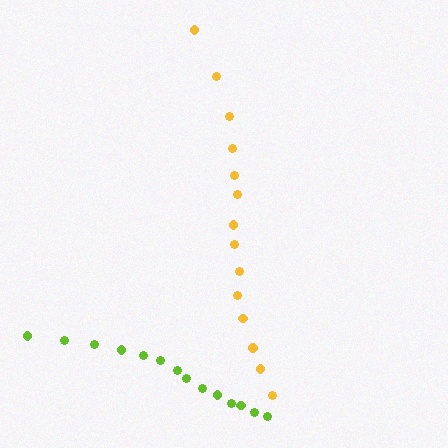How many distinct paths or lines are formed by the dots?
There are 2 distinct paths.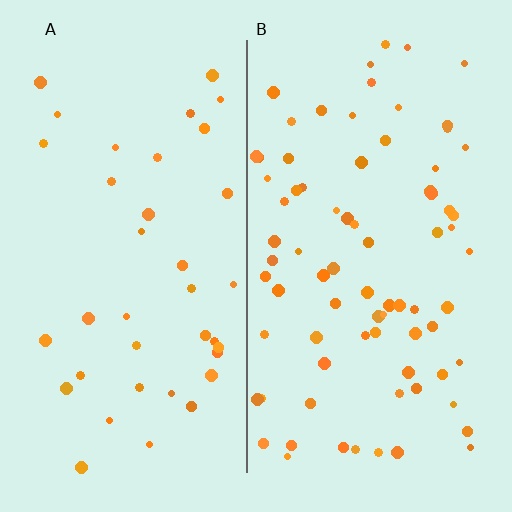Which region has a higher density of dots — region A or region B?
B (the right).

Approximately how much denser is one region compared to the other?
Approximately 2.0× — region B over region A.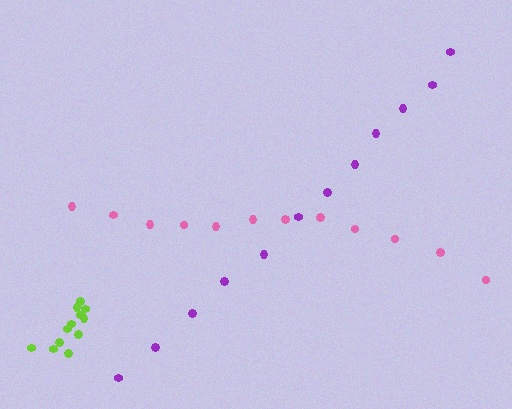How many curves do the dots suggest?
There are 3 distinct paths.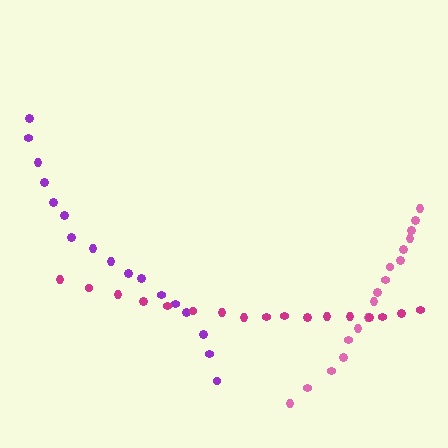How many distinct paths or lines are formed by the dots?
There are 3 distinct paths.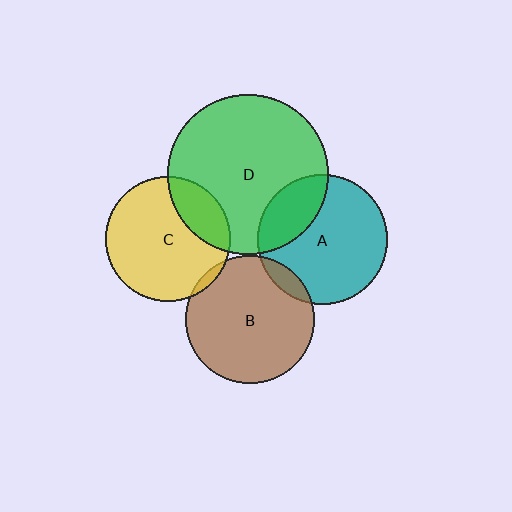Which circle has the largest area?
Circle D (green).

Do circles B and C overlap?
Yes.